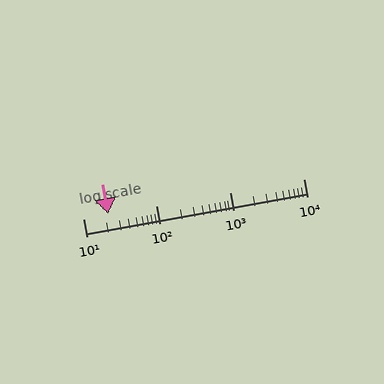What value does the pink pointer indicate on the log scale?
The pointer indicates approximately 22.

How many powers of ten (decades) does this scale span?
The scale spans 3 decades, from 10 to 10000.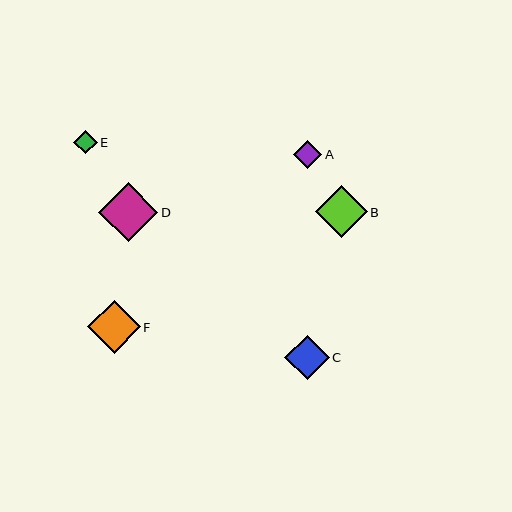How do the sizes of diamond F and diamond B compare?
Diamond F and diamond B are approximately the same size.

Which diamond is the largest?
Diamond D is the largest with a size of approximately 59 pixels.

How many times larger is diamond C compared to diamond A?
Diamond C is approximately 1.6 times the size of diamond A.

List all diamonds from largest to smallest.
From largest to smallest: D, F, B, C, A, E.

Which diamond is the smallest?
Diamond E is the smallest with a size of approximately 24 pixels.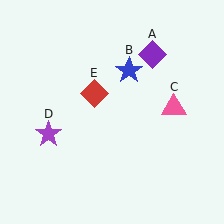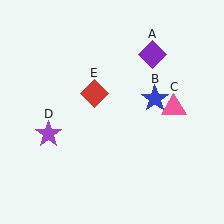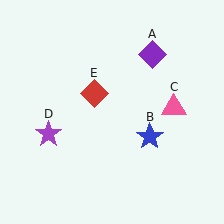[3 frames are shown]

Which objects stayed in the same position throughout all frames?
Purple diamond (object A) and pink triangle (object C) and purple star (object D) and red diamond (object E) remained stationary.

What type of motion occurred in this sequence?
The blue star (object B) rotated clockwise around the center of the scene.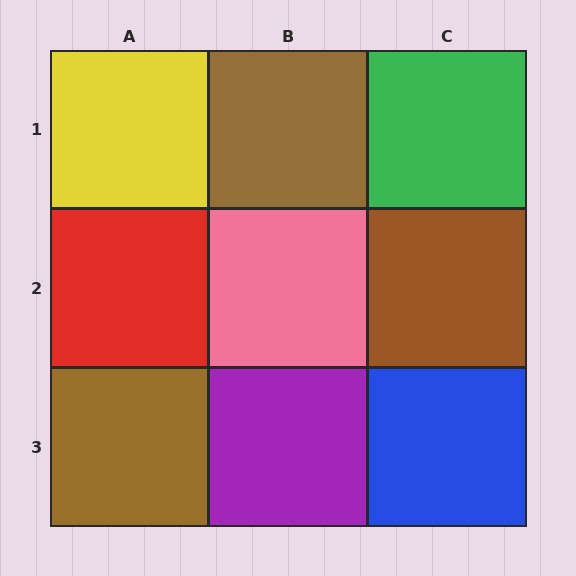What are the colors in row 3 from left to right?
Brown, purple, blue.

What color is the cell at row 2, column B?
Pink.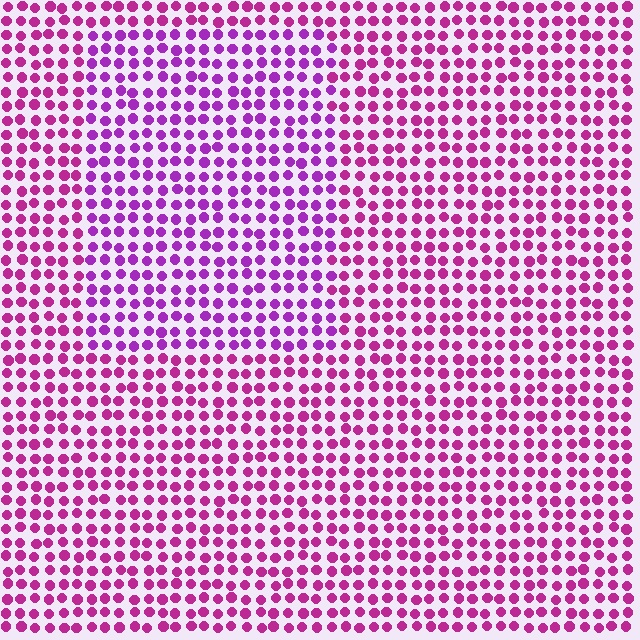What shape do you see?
I see a rectangle.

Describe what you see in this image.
The image is filled with small magenta elements in a uniform arrangement. A rectangle-shaped region is visible where the elements are tinted to a slightly different hue, forming a subtle color boundary.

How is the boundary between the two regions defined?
The boundary is defined purely by a slight shift in hue (about 27 degrees). Spacing, size, and orientation are identical on both sides.